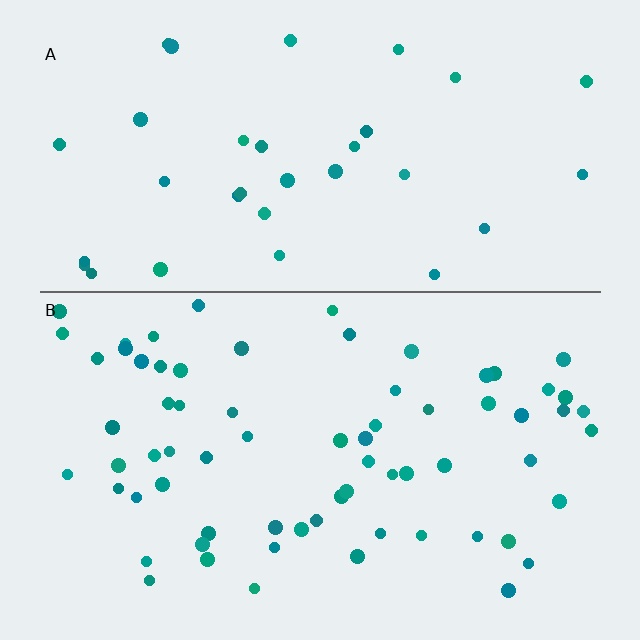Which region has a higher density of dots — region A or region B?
B (the bottom).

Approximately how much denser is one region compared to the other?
Approximately 2.0× — region B over region A.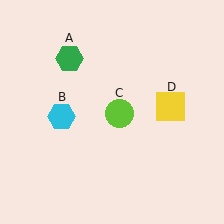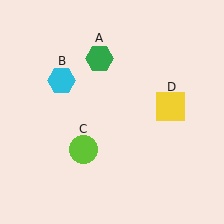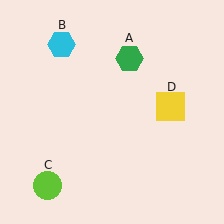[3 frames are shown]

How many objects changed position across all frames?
3 objects changed position: green hexagon (object A), cyan hexagon (object B), lime circle (object C).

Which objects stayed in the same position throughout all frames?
Yellow square (object D) remained stationary.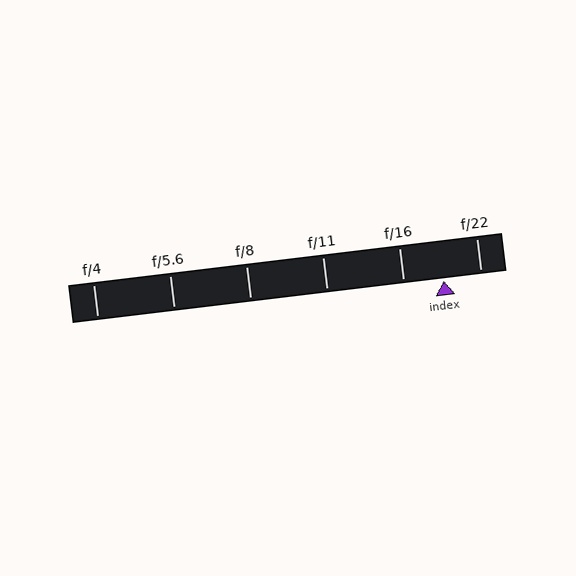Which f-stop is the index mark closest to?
The index mark is closest to f/22.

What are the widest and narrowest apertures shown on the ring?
The widest aperture shown is f/4 and the narrowest is f/22.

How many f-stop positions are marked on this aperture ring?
There are 6 f-stop positions marked.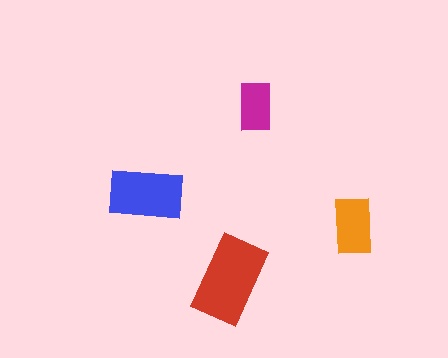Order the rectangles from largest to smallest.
the red one, the blue one, the orange one, the magenta one.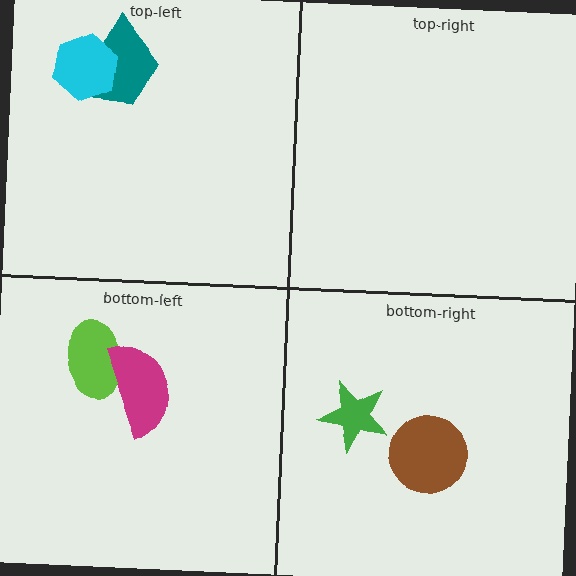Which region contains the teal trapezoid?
The top-left region.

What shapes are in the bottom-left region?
The lime ellipse, the magenta semicircle.